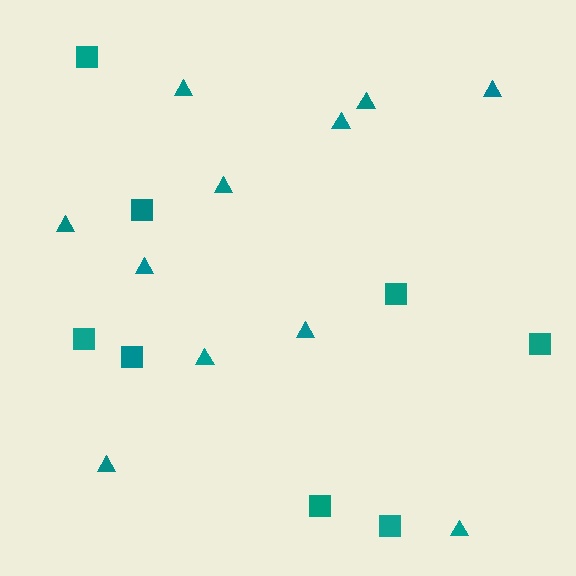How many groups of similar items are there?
There are 2 groups: one group of triangles (11) and one group of squares (8).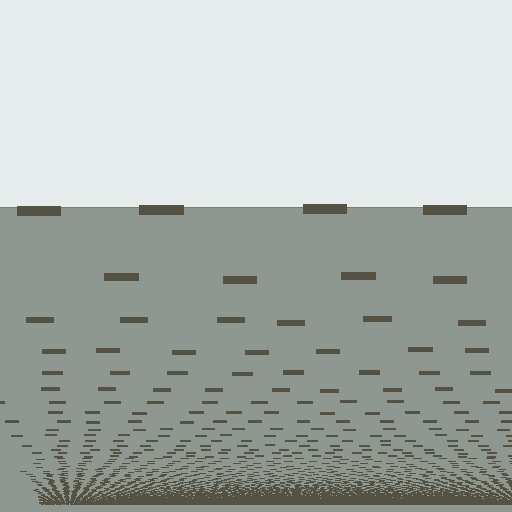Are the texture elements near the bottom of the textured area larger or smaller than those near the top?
Smaller. The gradient is inverted — elements near the bottom are smaller and denser.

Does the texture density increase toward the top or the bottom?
Density increases toward the bottom.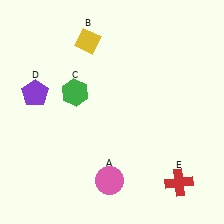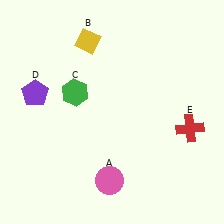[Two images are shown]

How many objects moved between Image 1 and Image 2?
1 object moved between the two images.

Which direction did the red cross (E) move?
The red cross (E) moved up.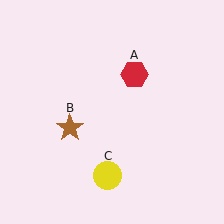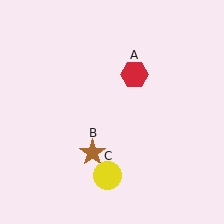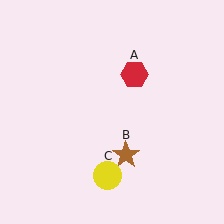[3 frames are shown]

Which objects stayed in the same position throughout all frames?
Red hexagon (object A) and yellow circle (object C) remained stationary.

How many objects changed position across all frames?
1 object changed position: brown star (object B).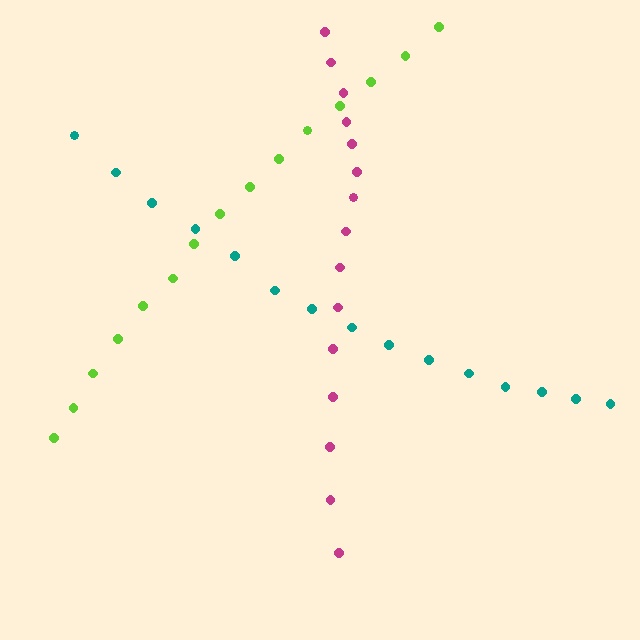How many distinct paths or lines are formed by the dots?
There are 3 distinct paths.